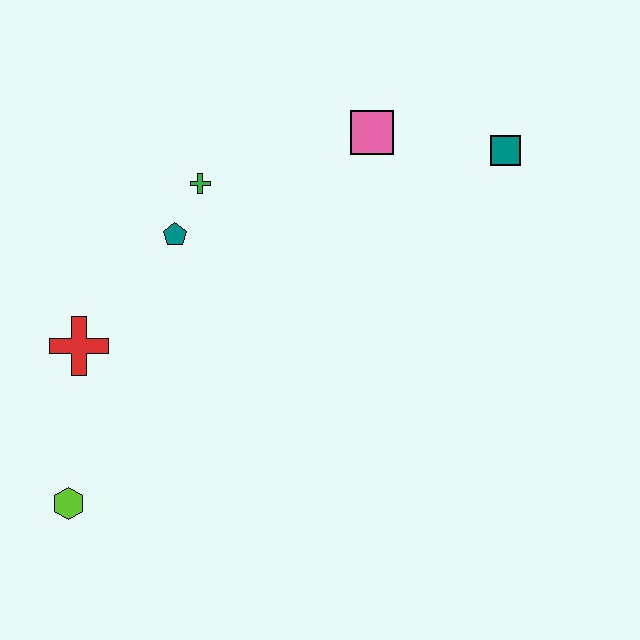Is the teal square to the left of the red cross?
No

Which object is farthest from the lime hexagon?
The teal square is farthest from the lime hexagon.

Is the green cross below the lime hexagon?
No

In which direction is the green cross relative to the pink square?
The green cross is to the left of the pink square.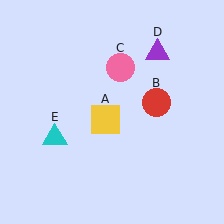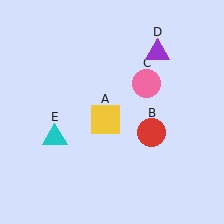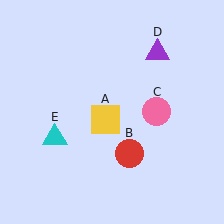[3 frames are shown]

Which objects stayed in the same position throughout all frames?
Yellow square (object A) and purple triangle (object D) and cyan triangle (object E) remained stationary.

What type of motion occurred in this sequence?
The red circle (object B), pink circle (object C) rotated clockwise around the center of the scene.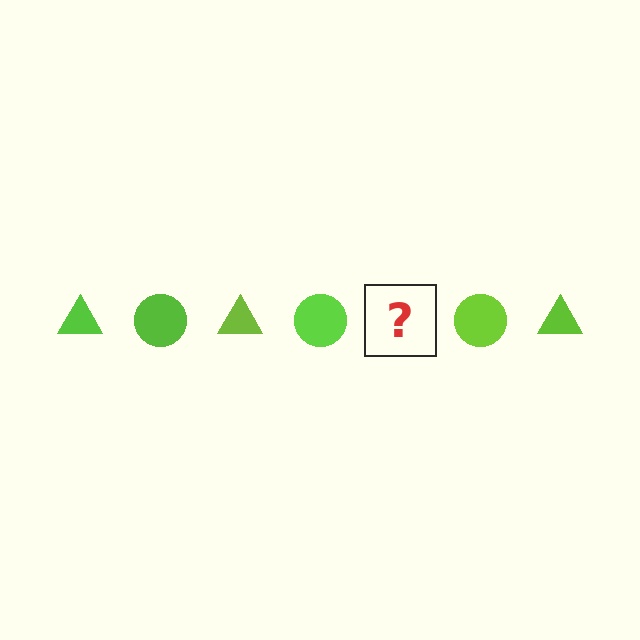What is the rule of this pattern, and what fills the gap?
The rule is that the pattern cycles through triangle, circle shapes in lime. The gap should be filled with a lime triangle.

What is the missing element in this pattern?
The missing element is a lime triangle.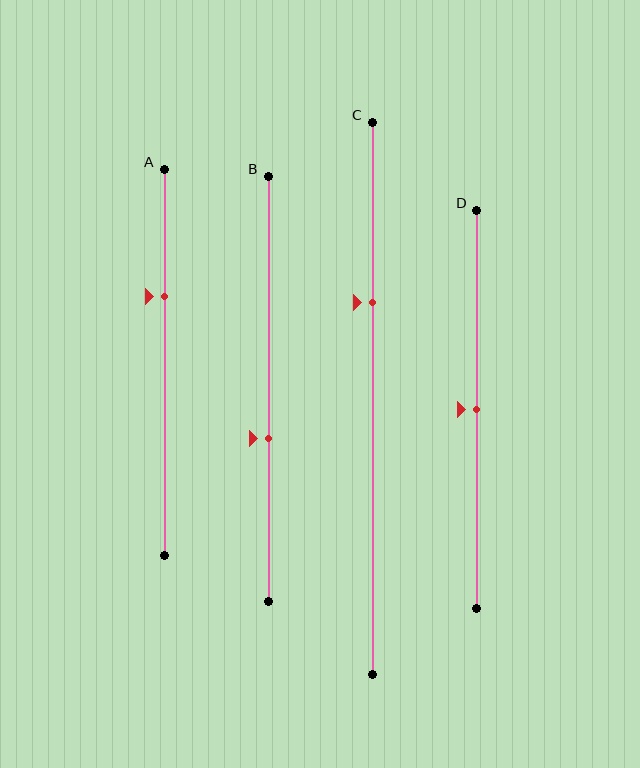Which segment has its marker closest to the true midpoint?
Segment D has its marker closest to the true midpoint.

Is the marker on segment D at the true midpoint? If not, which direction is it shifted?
Yes, the marker on segment D is at the true midpoint.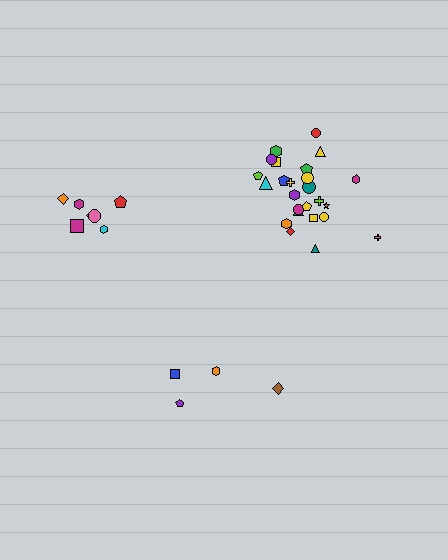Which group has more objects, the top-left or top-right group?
The top-right group.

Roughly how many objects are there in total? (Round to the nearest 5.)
Roughly 35 objects in total.